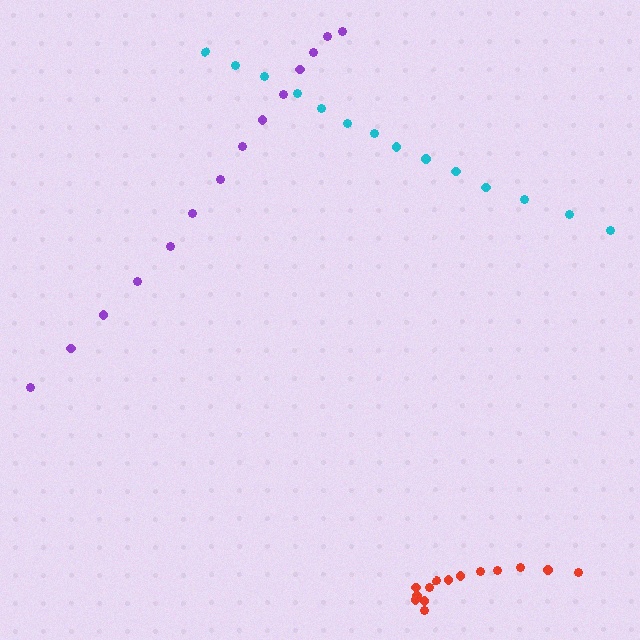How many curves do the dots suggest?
There are 3 distinct paths.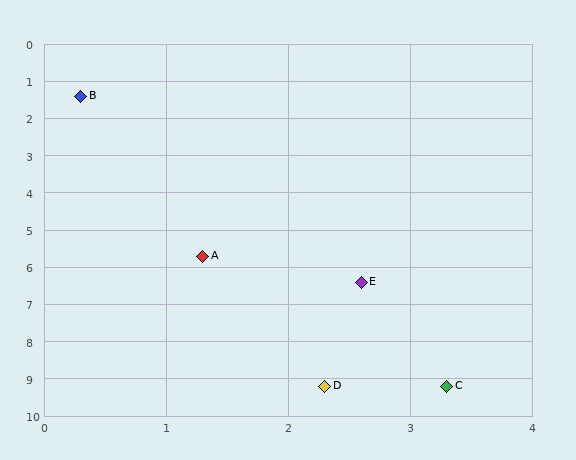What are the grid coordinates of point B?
Point B is at approximately (0.3, 1.4).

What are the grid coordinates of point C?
Point C is at approximately (3.3, 9.2).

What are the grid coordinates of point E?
Point E is at approximately (2.6, 6.4).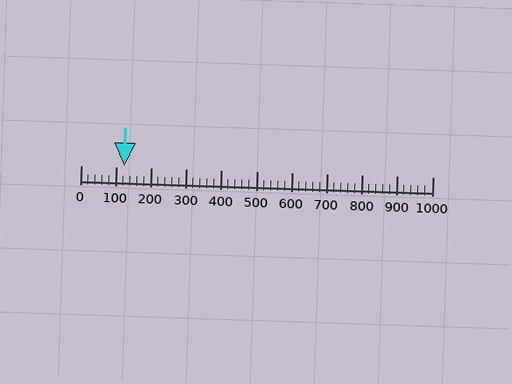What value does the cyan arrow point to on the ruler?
The cyan arrow points to approximately 123.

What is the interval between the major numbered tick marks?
The major tick marks are spaced 100 units apart.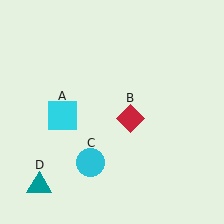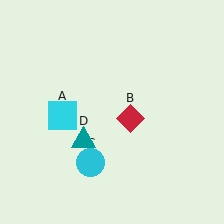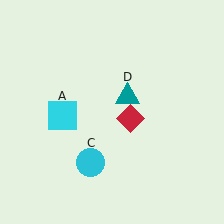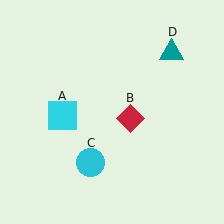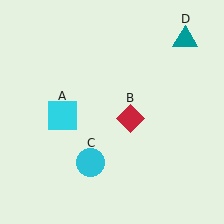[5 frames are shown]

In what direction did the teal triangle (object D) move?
The teal triangle (object D) moved up and to the right.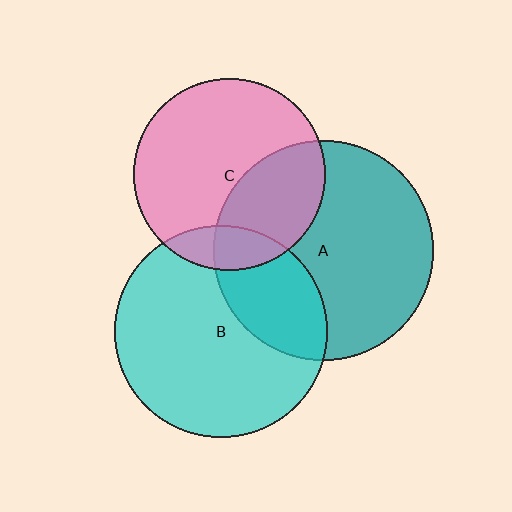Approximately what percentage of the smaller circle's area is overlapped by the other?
Approximately 15%.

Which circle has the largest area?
Circle A (teal).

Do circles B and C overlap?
Yes.